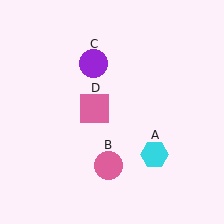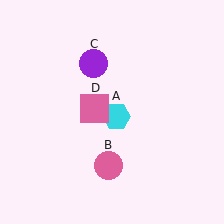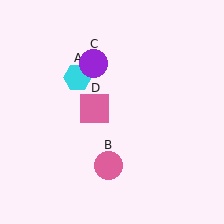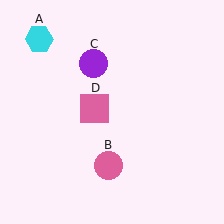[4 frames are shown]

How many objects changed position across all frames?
1 object changed position: cyan hexagon (object A).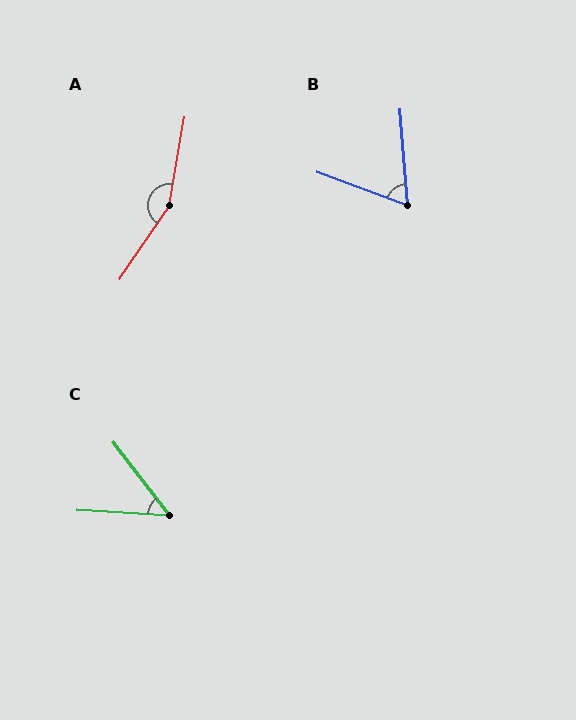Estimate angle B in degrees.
Approximately 65 degrees.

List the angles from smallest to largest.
C (49°), B (65°), A (156°).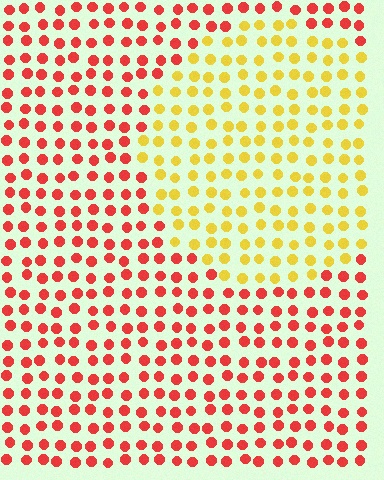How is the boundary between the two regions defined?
The boundary is defined purely by a slight shift in hue (about 53 degrees). Spacing, size, and orientation are identical on both sides.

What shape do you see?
I see a circle.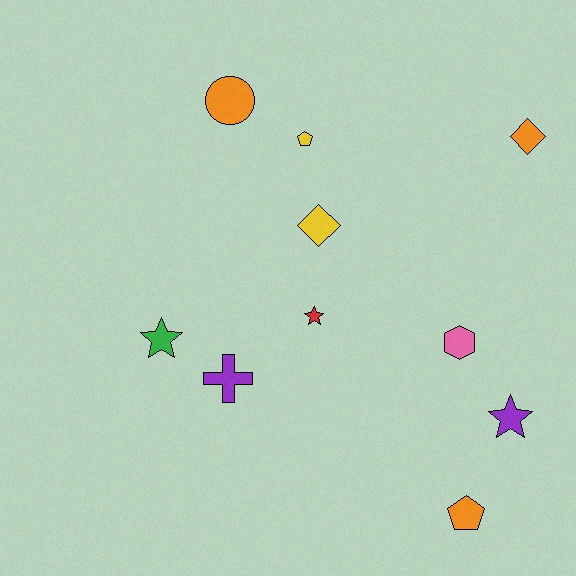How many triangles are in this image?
There are no triangles.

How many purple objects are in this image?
There are 2 purple objects.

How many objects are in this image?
There are 10 objects.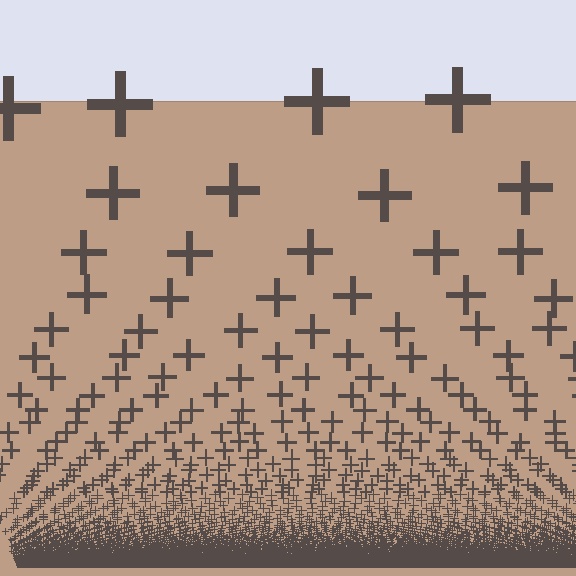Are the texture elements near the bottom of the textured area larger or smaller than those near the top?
Smaller. The gradient is inverted — elements near the bottom are smaller and denser.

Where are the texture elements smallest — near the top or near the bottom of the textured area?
Near the bottom.